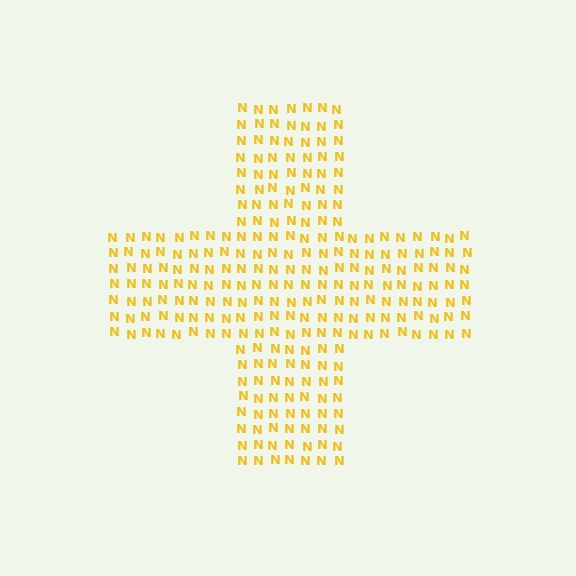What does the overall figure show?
The overall figure shows a cross.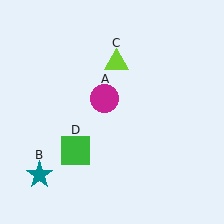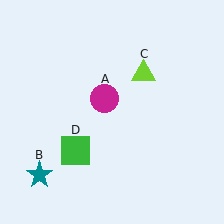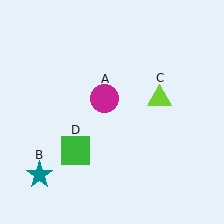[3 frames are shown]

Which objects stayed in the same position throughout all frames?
Magenta circle (object A) and teal star (object B) and green square (object D) remained stationary.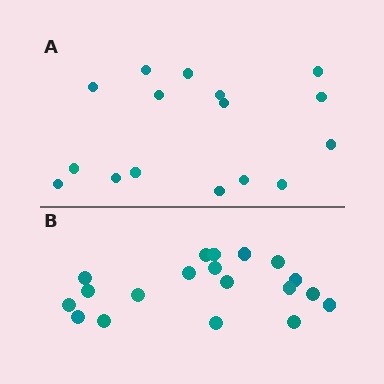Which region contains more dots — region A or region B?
Region B (the bottom region) has more dots.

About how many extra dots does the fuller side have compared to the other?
Region B has just a few more — roughly 2 or 3 more dots than region A.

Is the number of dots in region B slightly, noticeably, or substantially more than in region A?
Region B has only slightly more — the two regions are fairly close. The ratio is roughly 1.2 to 1.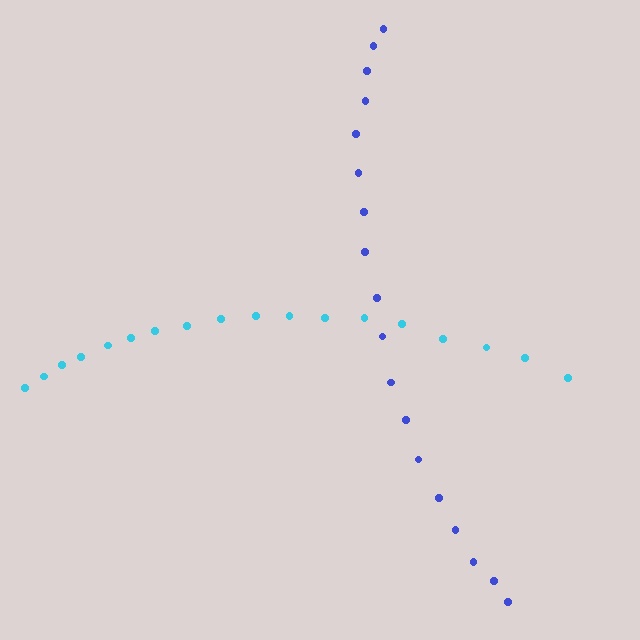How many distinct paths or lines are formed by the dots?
There are 2 distinct paths.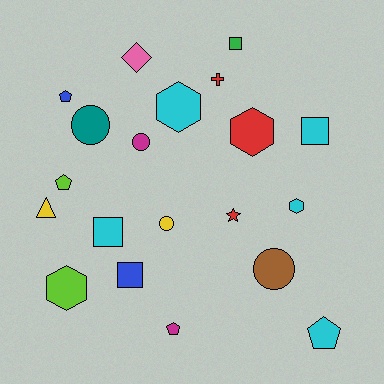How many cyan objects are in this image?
There are 5 cyan objects.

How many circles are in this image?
There are 4 circles.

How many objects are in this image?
There are 20 objects.